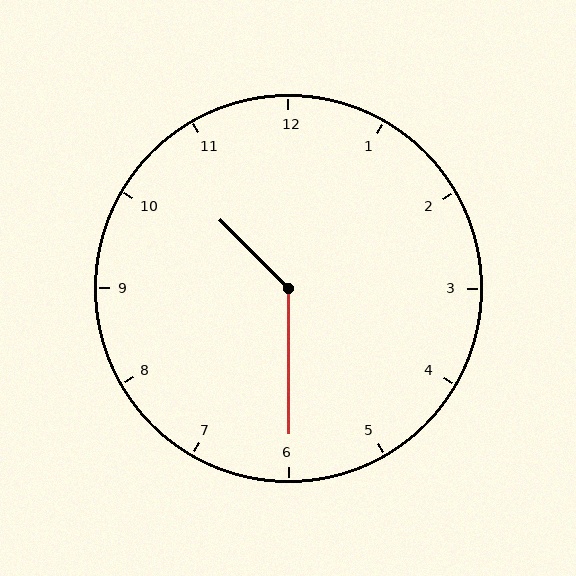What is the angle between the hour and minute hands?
Approximately 135 degrees.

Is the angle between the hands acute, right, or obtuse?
It is obtuse.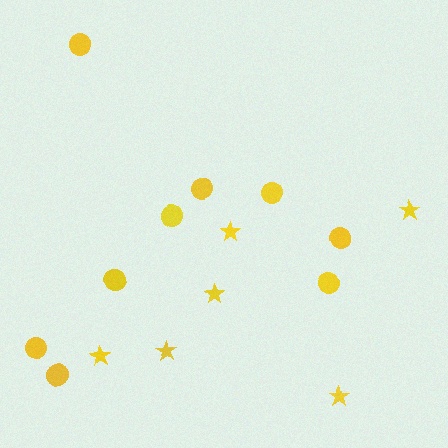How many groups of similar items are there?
There are 2 groups: one group of circles (9) and one group of stars (6).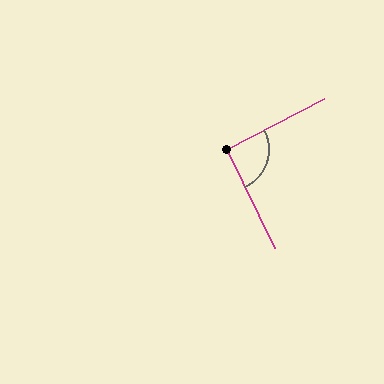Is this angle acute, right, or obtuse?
It is approximately a right angle.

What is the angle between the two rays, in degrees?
Approximately 92 degrees.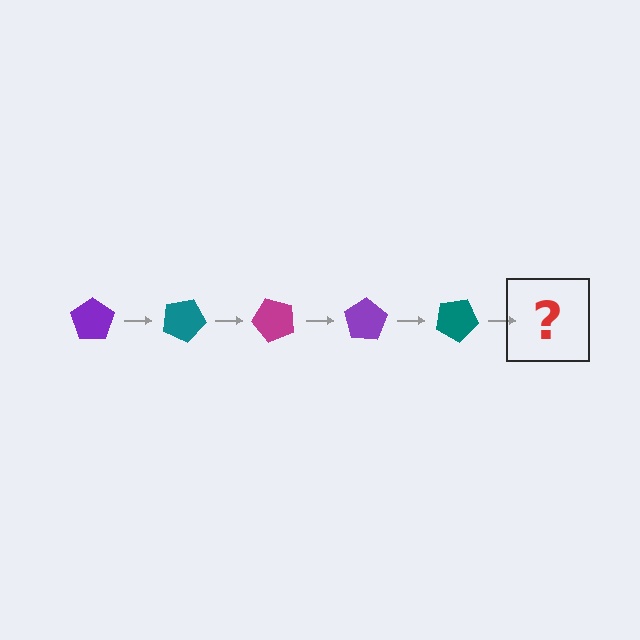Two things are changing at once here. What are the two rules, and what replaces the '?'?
The two rules are that it rotates 25 degrees each step and the color cycles through purple, teal, and magenta. The '?' should be a magenta pentagon, rotated 125 degrees from the start.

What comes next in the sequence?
The next element should be a magenta pentagon, rotated 125 degrees from the start.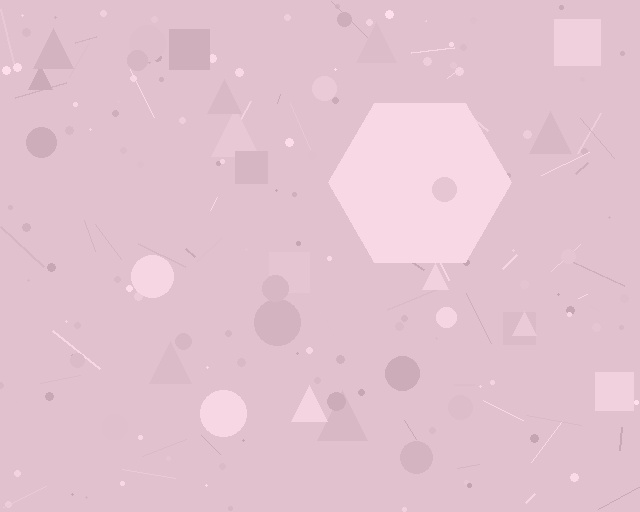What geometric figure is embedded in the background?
A hexagon is embedded in the background.